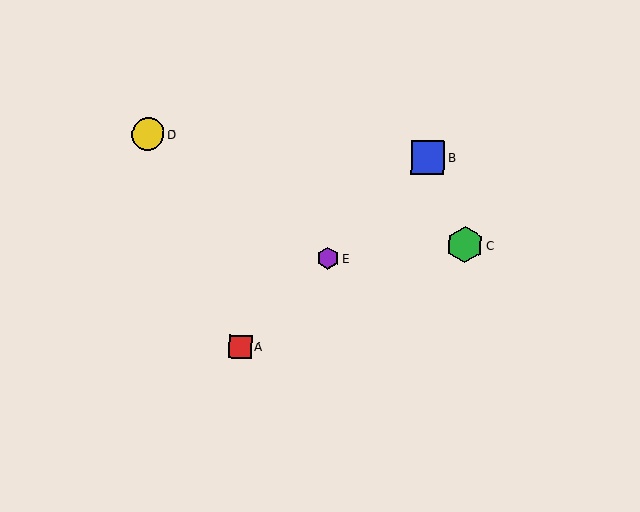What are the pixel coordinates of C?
Object C is at (465, 245).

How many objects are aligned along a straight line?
3 objects (A, B, E) are aligned along a straight line.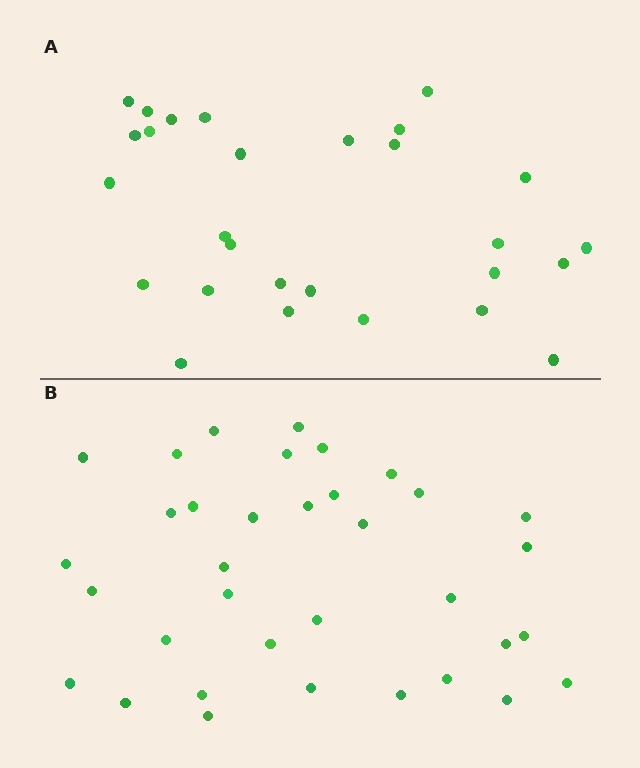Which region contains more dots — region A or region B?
Region B (the bottom region) has more dots.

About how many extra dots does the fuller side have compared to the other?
Region B has roughly 8 or so more dots than region A.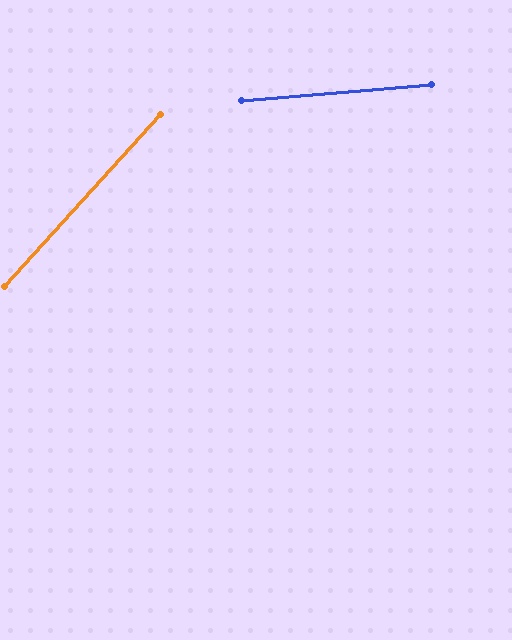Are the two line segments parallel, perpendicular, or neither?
Neither parallel nor perpendicular — they differ by about 43°.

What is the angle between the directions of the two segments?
Approximately 43 degrees.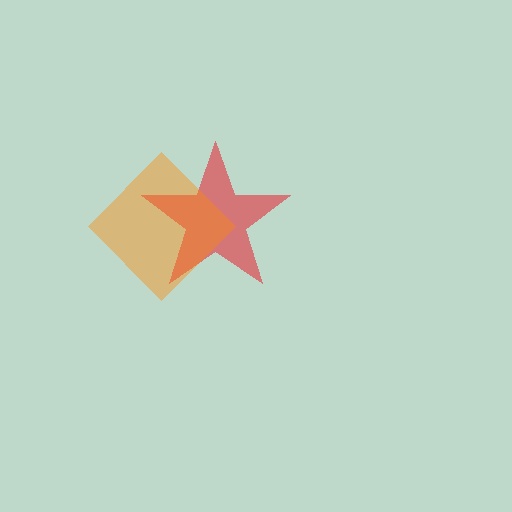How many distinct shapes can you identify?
There are 2 distinct shapes: a red star, an orange diamond.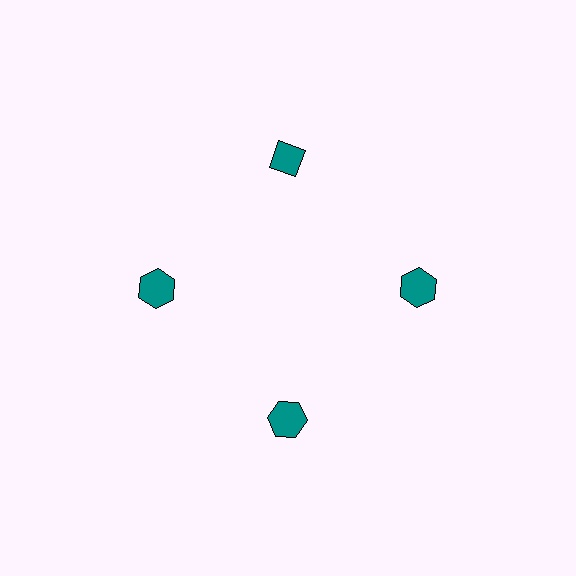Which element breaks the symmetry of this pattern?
The teal diamond at roughly the 12 o'clock position breaks the symmetry. All other shapes are teal hexagons.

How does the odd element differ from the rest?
It has a different shape: diamond instead of hexagon.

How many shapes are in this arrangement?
There are 4 shapes arranged in a ring pattern.